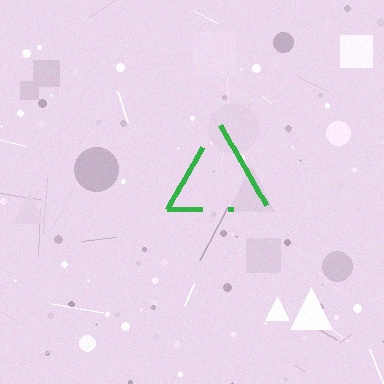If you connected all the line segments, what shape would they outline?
They would outline a triangle.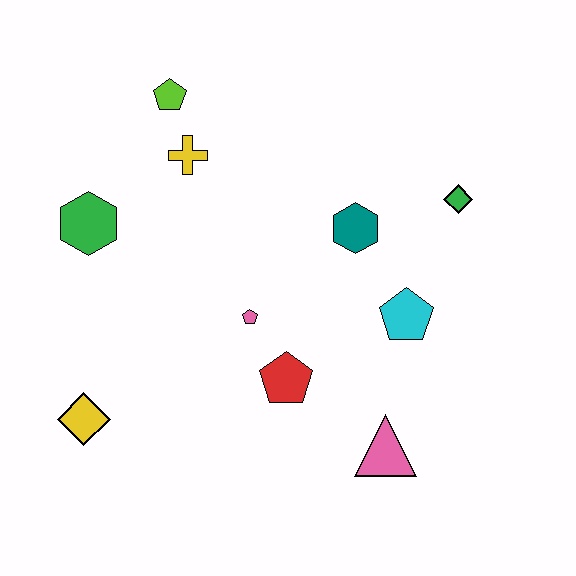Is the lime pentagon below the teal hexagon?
No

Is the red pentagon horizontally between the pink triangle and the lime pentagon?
Yes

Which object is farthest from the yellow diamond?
The green diamond is farthest from the yellow diamond.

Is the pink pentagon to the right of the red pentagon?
No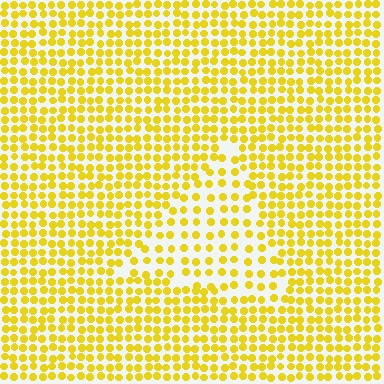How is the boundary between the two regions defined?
The boundary is defined by a change in element density (approximately 1.8x ratio). All elements are the same color, size, and shape.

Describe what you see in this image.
The image contains small yellow elements arranged at two different densities. A triangle-shaped region is visible where the elements are less densely packed than the surrounding area.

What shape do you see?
I see a triangle.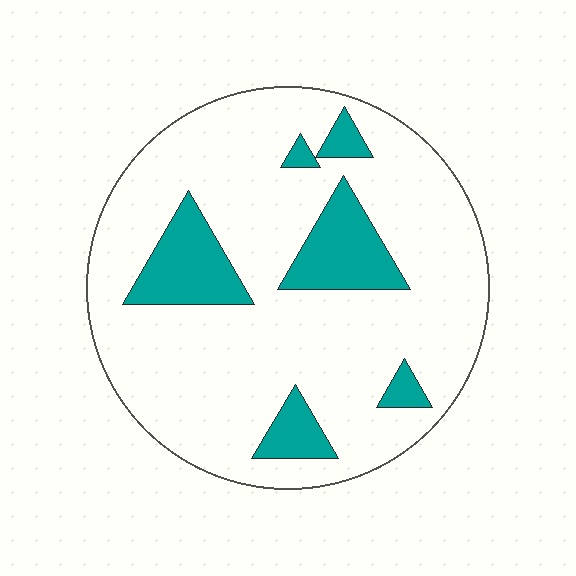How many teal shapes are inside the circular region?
6.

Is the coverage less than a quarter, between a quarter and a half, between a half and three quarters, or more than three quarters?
Less than a quarter.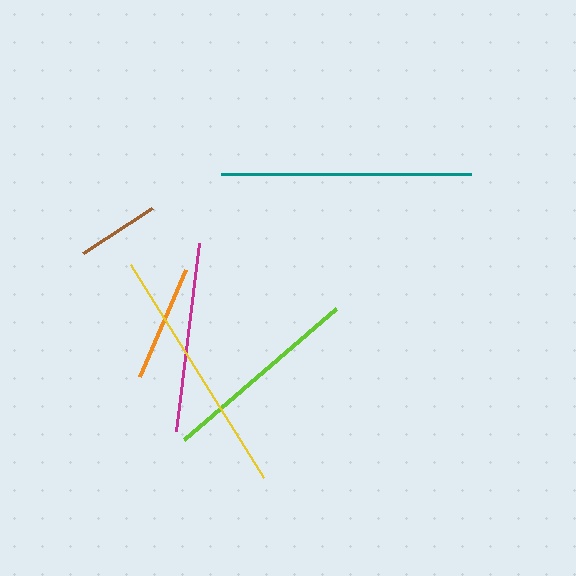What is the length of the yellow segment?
The yellow segment is approximately 251 pixels long.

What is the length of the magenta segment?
The magenta segment is approximately 189 pixels long.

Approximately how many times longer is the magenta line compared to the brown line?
The magenta line is approximately 2.3 times the length of the brown line.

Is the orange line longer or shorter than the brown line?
The orange line is longer than the brown line.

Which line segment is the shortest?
The brown line is the shortest at approximately 83 pixels.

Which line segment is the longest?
The yellow line is the longest at approximately 251 pixels.